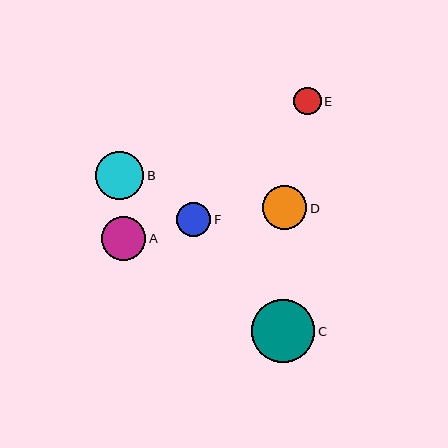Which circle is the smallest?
Circle E is the smallest with a size of approximately 27 pixels.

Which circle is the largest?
Circle C is the largest with a size of approximately 63 pixels.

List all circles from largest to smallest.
From largest to smallest: C, B, A, D, F, E.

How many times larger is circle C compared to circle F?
Circle C is approximately 1.9 times the size of circle F.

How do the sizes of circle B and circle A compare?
Circle B and circle A are approximately the same size.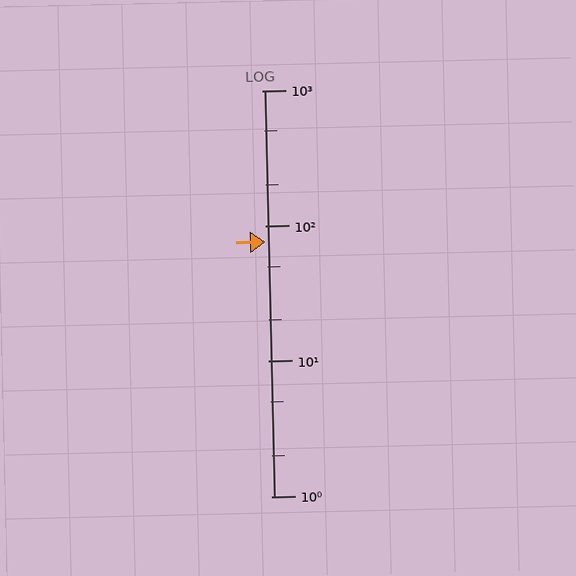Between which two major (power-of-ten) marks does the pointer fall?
The pointer is between 10 and 100.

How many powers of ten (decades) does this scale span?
The scale spans 3 decades, from 1 to 1000.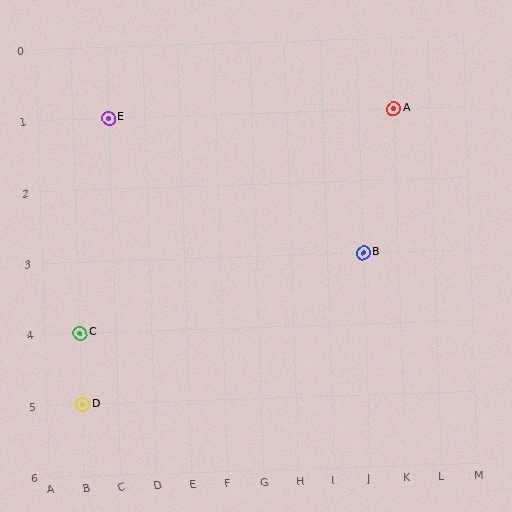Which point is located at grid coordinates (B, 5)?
Point D is at (B, 5).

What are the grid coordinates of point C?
Point C is at grid coordinates (B, 4).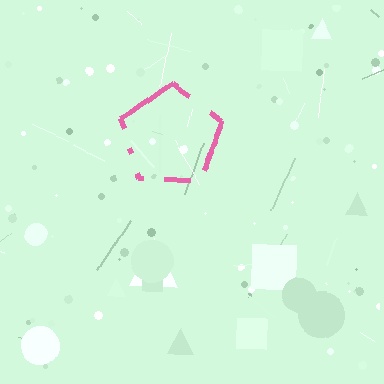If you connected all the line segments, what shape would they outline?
They would outline a pentagon.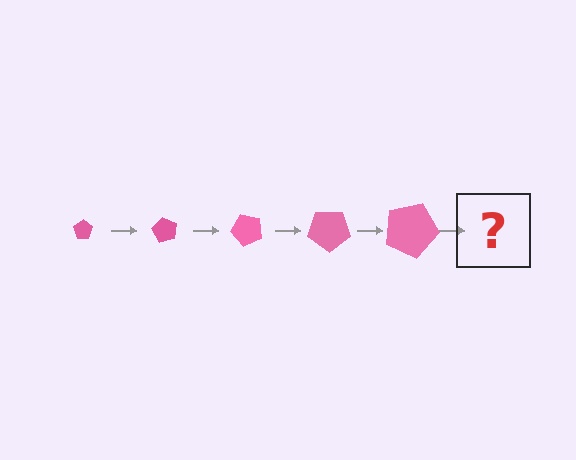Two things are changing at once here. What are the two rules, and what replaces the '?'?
The two rules are that the pentagon grows larger each step and it rotates 60 degrees each step. The '?' should be a pentagon, larger than the previous one and rotated 300 degrees from the start.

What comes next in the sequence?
The next element should be a pentagon, larger than the previous one and rotated 300 degrees from the start.